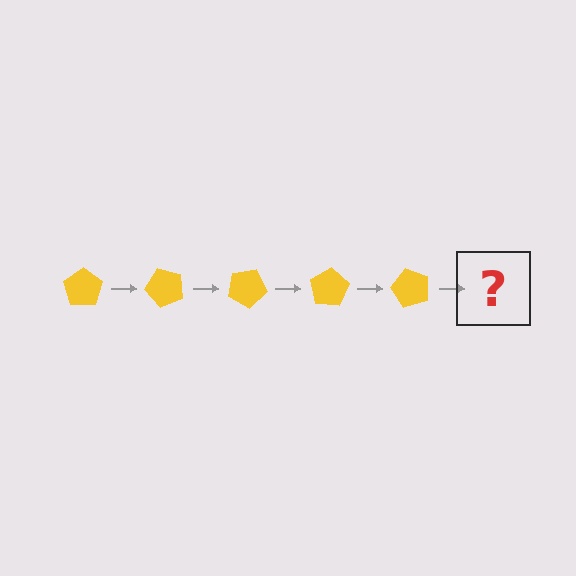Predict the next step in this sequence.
The next step is a yellow pentagon rotated 250 degrees.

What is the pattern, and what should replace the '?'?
The pattern is that the pentagon rotates 50 degrees each step. The '?' should be a yellow pentagon rotated 250 degrees.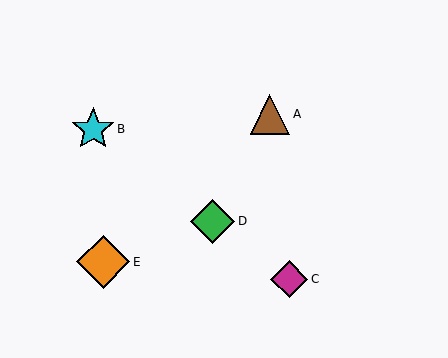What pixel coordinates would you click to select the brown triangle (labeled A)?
Click at (270, 114) to select the brown triangle A.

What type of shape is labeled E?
Shape E is an orange diamond.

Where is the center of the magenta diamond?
The center of the magenta diamond is at (289, 279).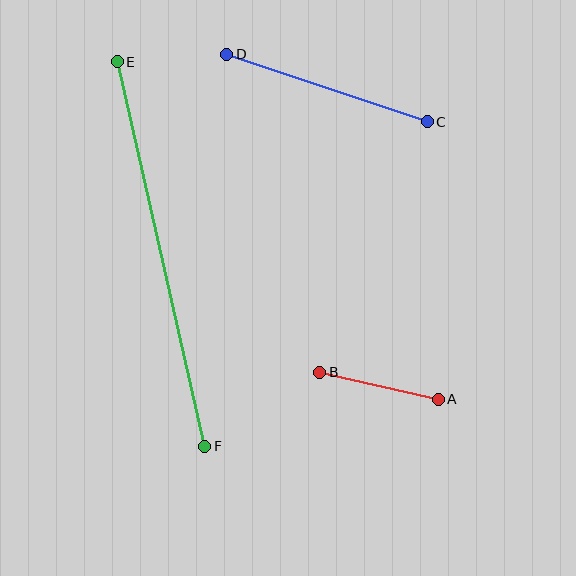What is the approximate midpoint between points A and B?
The midpoint is at approximately (379, 386) pixels.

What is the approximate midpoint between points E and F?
The midpoint is at approximately (161, 254) pixels.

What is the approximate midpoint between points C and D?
The midpoint is at approximately (327, 88) pixels.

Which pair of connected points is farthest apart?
Points E and F are farthest apart.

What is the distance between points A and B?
The distance is approximately 121 pixels.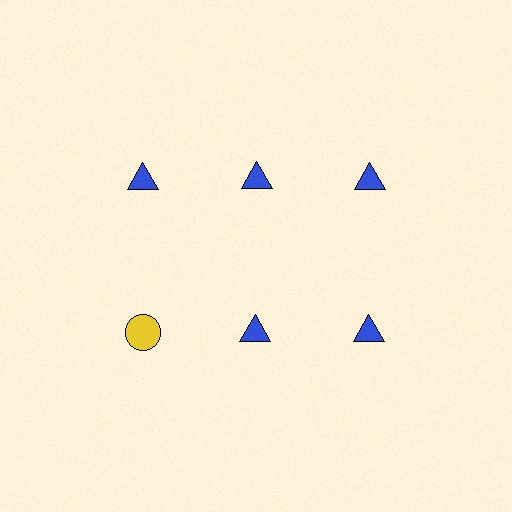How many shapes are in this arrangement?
There are 6 shapes arranged in a grid pattern.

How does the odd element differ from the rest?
It differs in both color (yellow instead of blue) and shape (circle instead of triangle).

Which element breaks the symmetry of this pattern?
The yellow circle in the second row, leftmost column breaks the symmetry. All other shapes are blue triangles.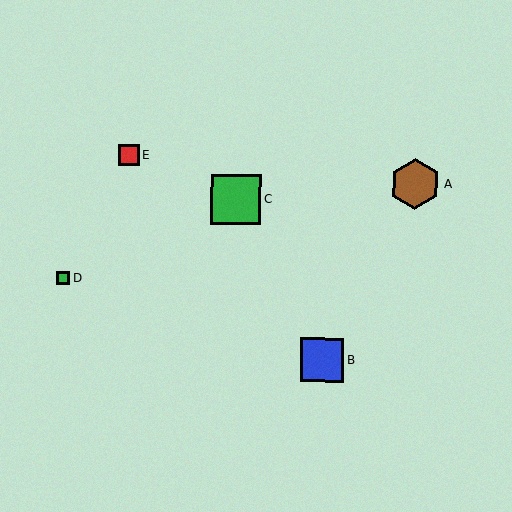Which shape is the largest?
The brown hexagon (labeled A) is the largest.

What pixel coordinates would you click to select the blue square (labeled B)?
Click at (322, 360) to select the blue square B.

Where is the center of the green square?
The center of the green square is at (63, 278).